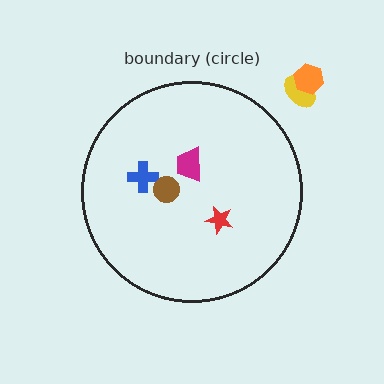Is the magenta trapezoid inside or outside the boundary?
Inside.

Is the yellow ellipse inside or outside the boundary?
Outside.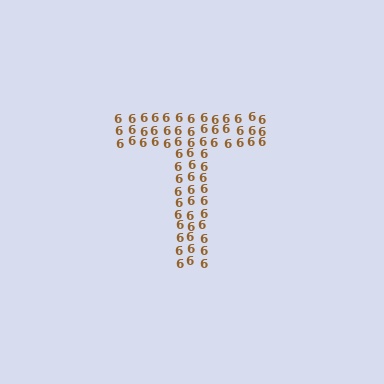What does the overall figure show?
The overall figure shows the letter T.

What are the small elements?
The small elements are digit 6's.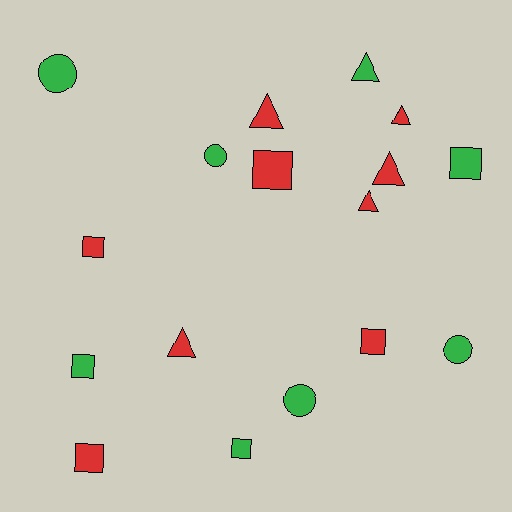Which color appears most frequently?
Red, with 9 objects.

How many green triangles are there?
There is 1 green triangle.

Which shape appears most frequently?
Square, with 7 objects.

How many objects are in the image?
There are 17 objects.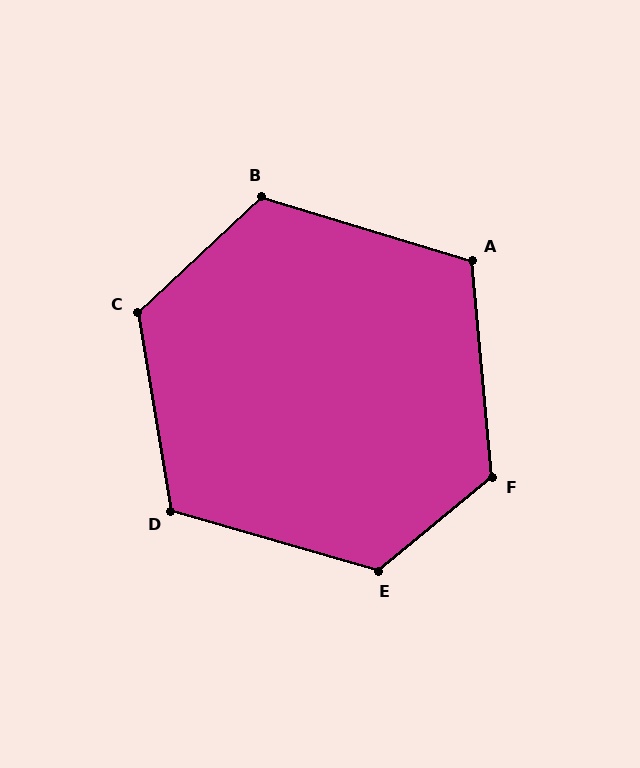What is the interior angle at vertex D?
Approximately 116 degrees (obtuse).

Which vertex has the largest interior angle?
E, at approximately 124 degrees.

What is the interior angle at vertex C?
Approximately 123 degrees (obtuse).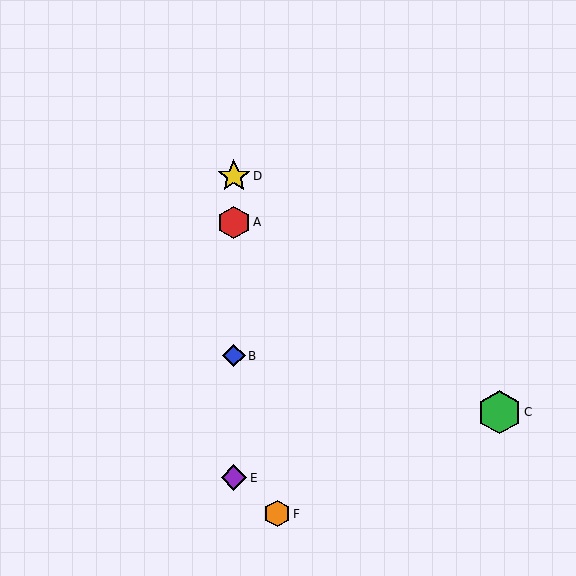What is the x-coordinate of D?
Object D is at x≈234.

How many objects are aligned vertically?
4 objects (A, B, D, E) are aligned vertically.